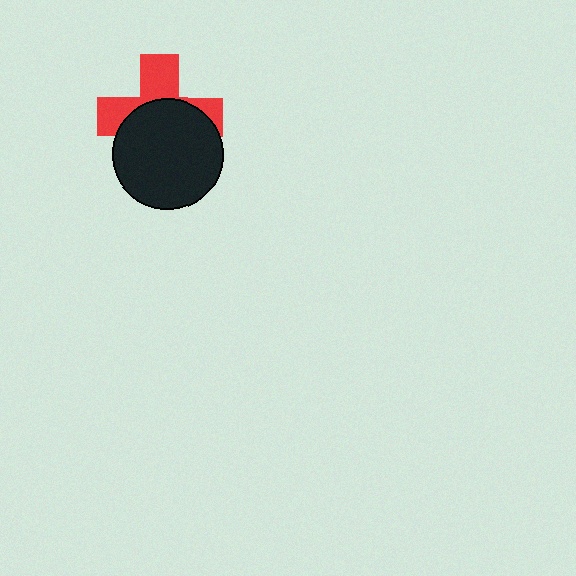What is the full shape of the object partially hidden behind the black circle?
The partially hidden object is a red cross.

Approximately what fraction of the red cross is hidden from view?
Roughly 56% of the red cross is hidden behind the black circle.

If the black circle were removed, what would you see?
You would see the complete red cross.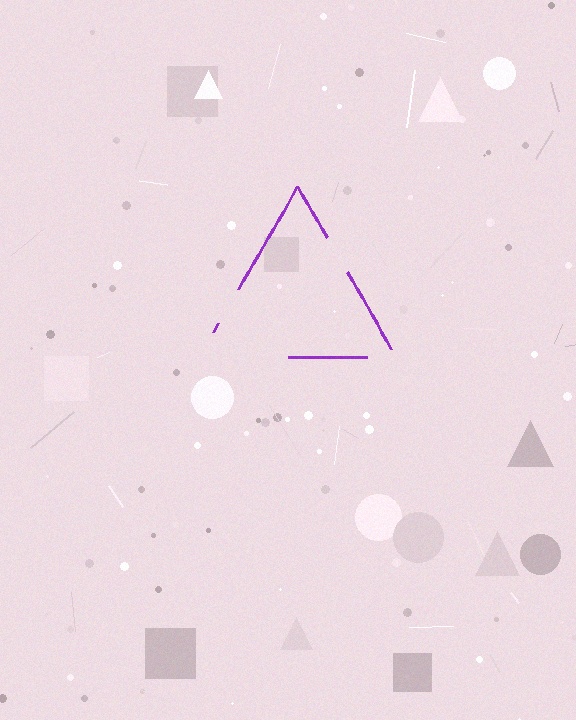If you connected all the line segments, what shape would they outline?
They would outline a triangle.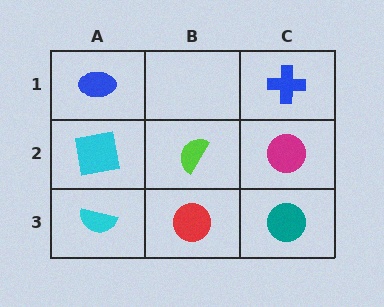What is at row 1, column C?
A blue cross.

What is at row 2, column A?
A cyan square.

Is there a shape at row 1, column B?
No, that cell is empty.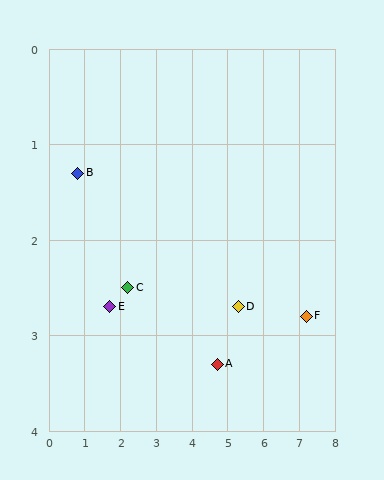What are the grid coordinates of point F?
Point F is at approximately (7.2, 2.8).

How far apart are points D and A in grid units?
Points D and A are about 0.8 grid units apart.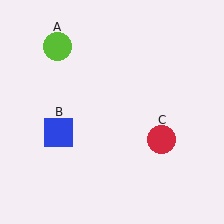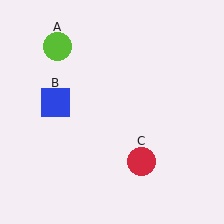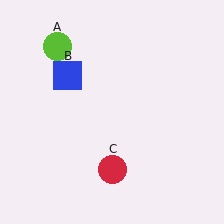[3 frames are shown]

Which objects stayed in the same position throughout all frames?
Lime circle (object A) remained stationary.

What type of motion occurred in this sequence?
The blue square (object B), red circle (object C) rotated clockwise around the center of the scene.